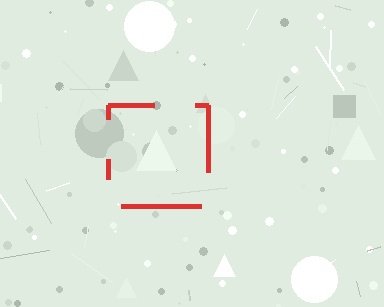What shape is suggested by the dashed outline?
The dashed outline suggests a square.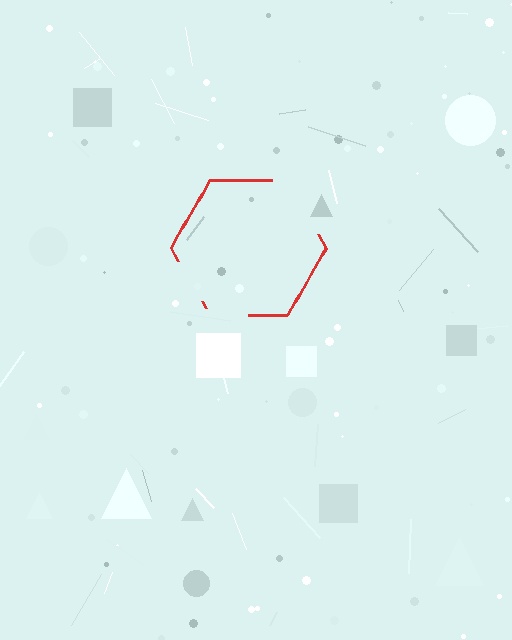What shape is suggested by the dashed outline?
The dashed outline suggests a hexagon.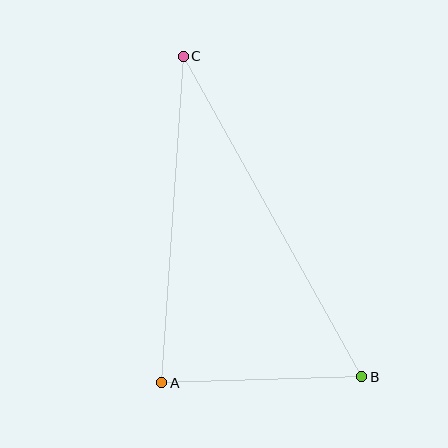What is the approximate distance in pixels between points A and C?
The distance between A and C is approximately 327 pixels.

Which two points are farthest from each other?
Points B and C are farthest from each other.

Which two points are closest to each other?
Points A and B are closest to each other.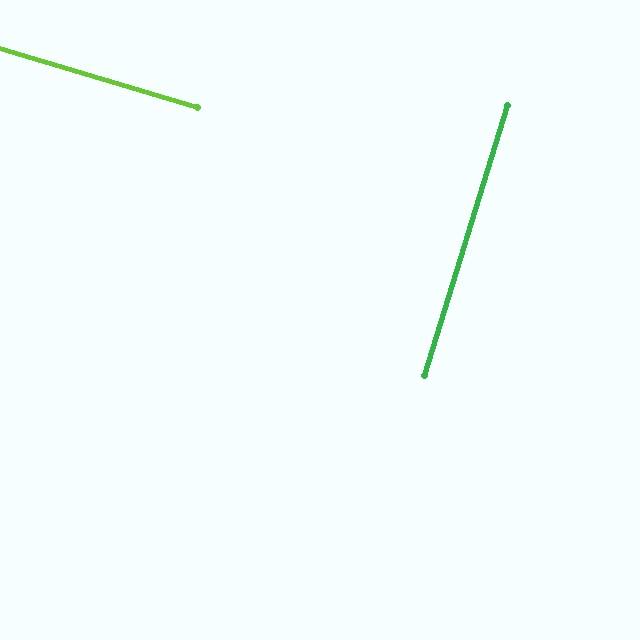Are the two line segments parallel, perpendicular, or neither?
Perpendicular — they meet at approximately 89°.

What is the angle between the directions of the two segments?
Approximately 89 degrees.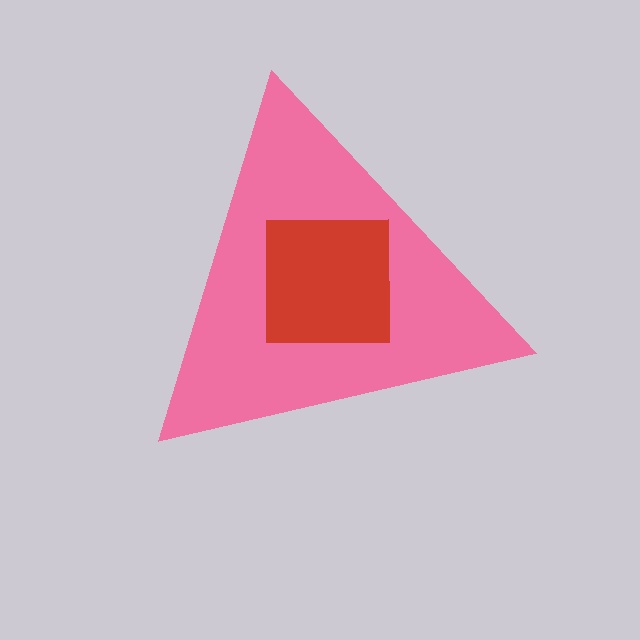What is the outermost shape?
The pink triangle.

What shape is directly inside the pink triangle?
The red square.